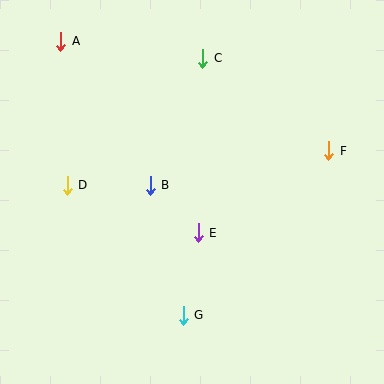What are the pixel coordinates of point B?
Point B is at (150, 185).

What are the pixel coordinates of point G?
Point G is at (183, 315).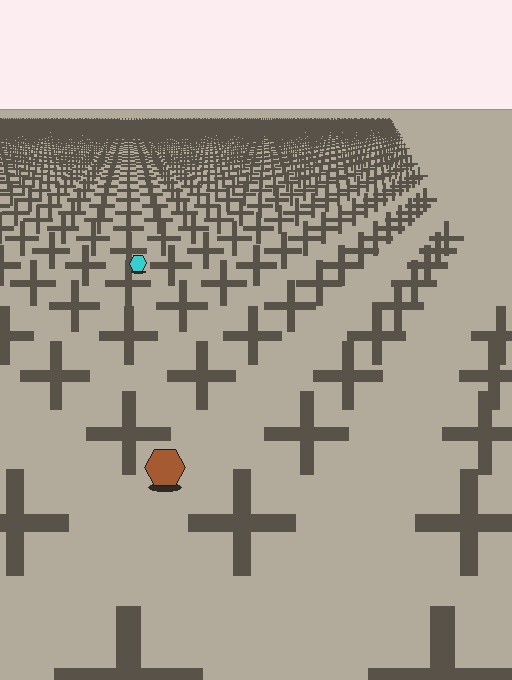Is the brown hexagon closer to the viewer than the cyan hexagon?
Yes. The brown hexagon is closer — you can tell from the texture gradient: the ground texture is coarser near it.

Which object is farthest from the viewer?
The cyan hexagon is farthest from the viewer. It appears smaller and the ground texture around it is denser.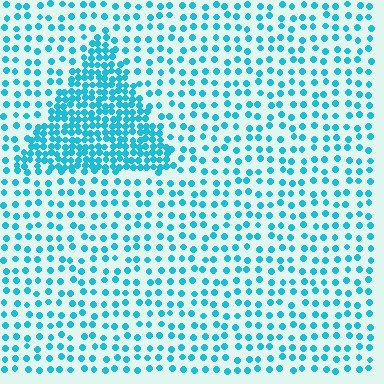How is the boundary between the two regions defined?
The boundary is defined by a change in element density (approximately 2.6x ratio). All elements are the same color, size, and shape.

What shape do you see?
I see a triangle.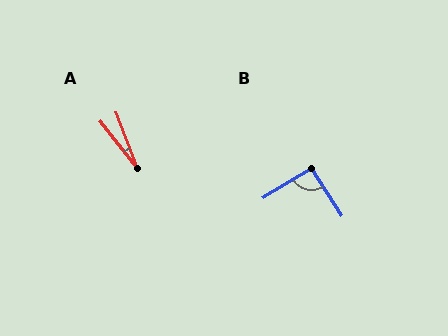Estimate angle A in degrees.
Approximately 18 degrees.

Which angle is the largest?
B, at approximately 91 degrees.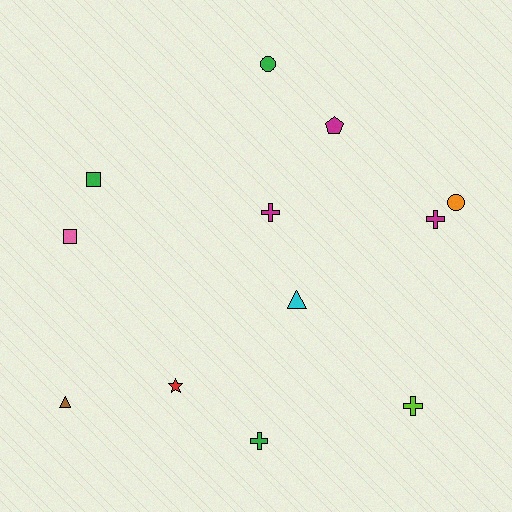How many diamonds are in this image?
There are no diamonds.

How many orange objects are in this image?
There is 1 orange object.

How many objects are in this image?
There are 12 objects.